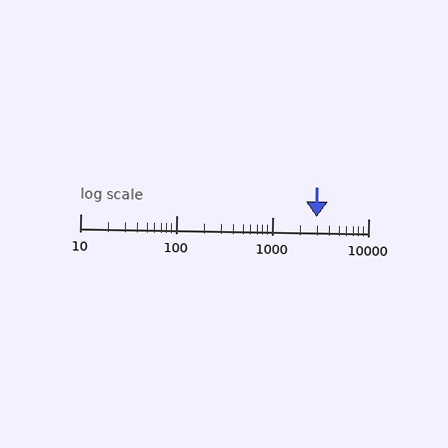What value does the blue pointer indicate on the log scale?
The pointer indicates approximately 2900.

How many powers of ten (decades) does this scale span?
The scale spans 3 decades, from 10 to 10000.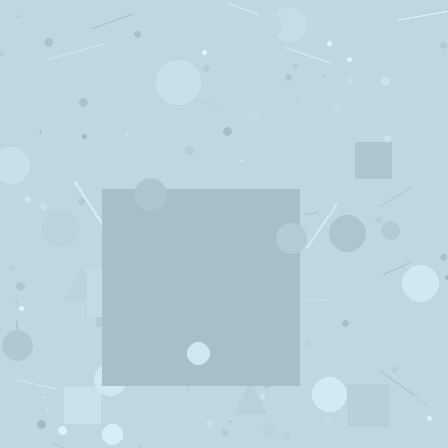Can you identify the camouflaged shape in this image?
The camouflaged shape is a square.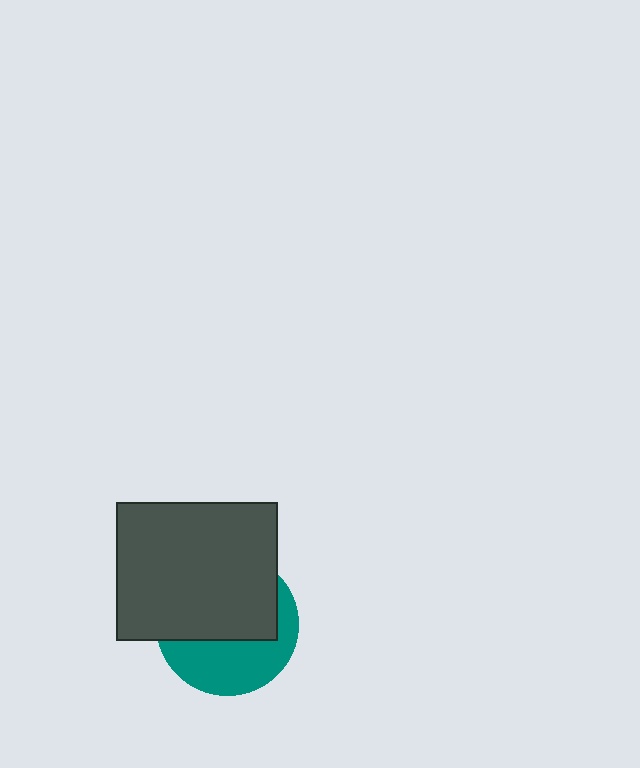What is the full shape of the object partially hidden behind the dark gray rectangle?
The partially hidden object is a teal circle.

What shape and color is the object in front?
The object in front is a dark gray rectangle.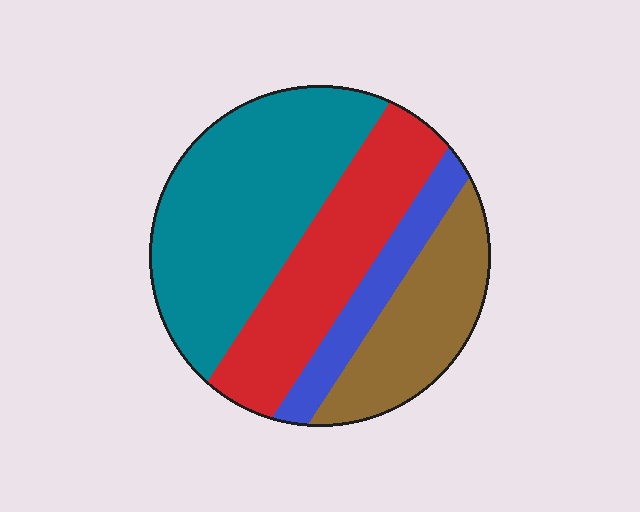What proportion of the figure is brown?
Brown covers around 20% of the figure.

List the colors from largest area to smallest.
From largest to smallest: teal, red, brown, blue.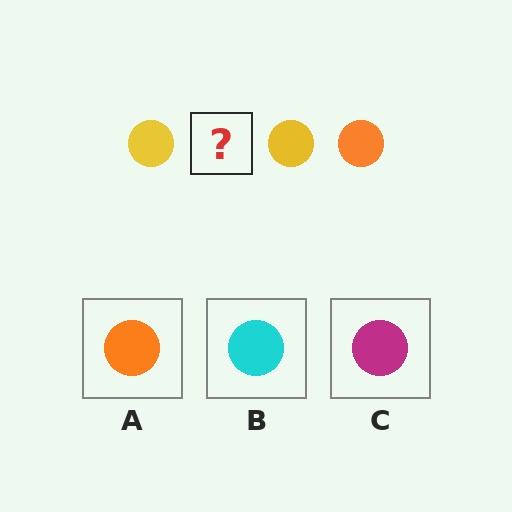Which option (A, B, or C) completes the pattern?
A.